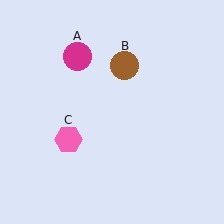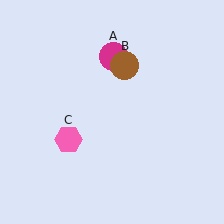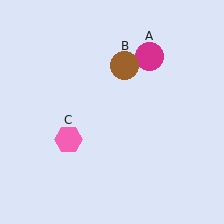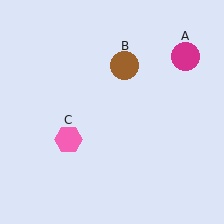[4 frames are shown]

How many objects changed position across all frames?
1 object changed position: magenta circle (object A).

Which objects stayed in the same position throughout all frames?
Brown circle (object B) and pink hexagon (object C) remained stationary.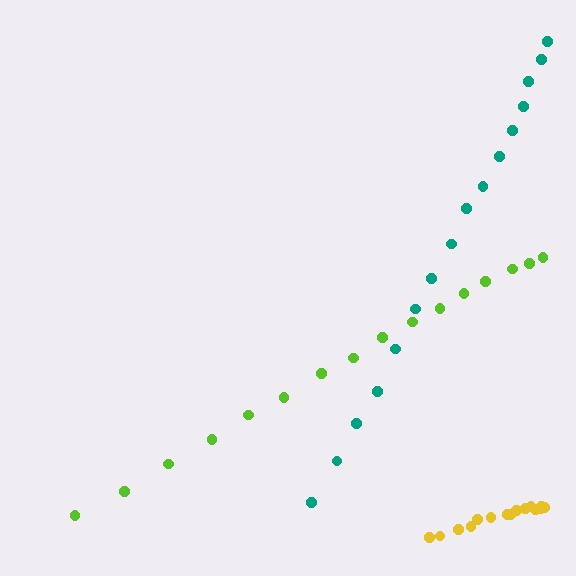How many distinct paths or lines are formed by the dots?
There are 3 distinct paths.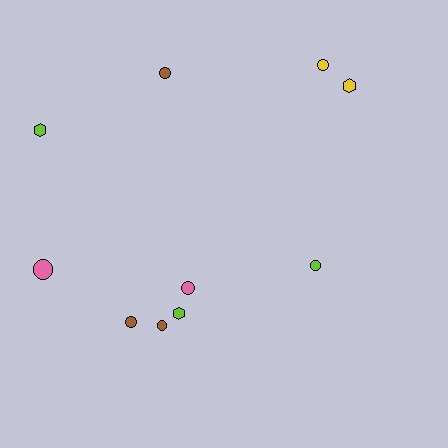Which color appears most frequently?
Brown, with 3 objects.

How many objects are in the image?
There are 10 objects.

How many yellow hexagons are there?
There is 1 yellow hexagon.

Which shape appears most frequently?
Circle, with 7 objects.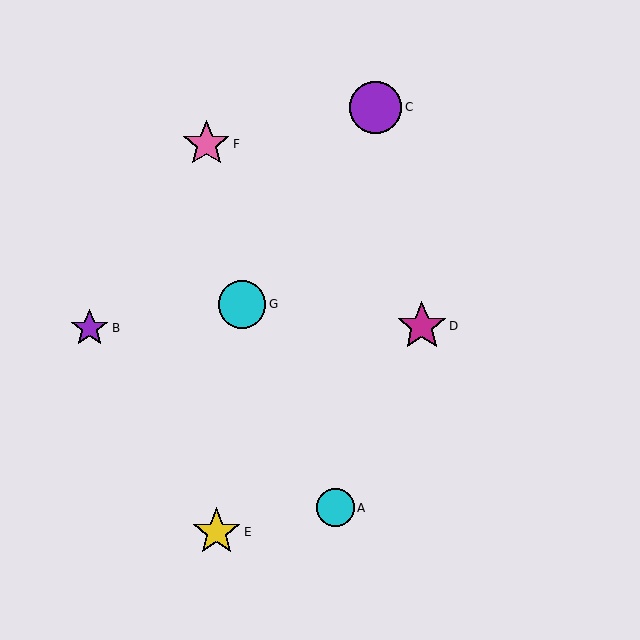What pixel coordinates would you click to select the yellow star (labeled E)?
Click at (217, 532) to select the yellow star E.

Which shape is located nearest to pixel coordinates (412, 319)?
The magenta star (labeled D) at (422, 326) is nearest to that location.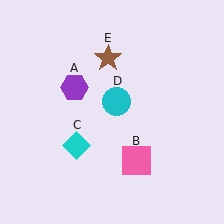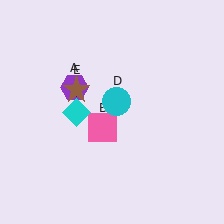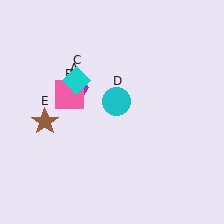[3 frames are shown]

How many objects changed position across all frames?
3 objects changed position: pink square (object B), cyan diamond (object C), brown star (object E).